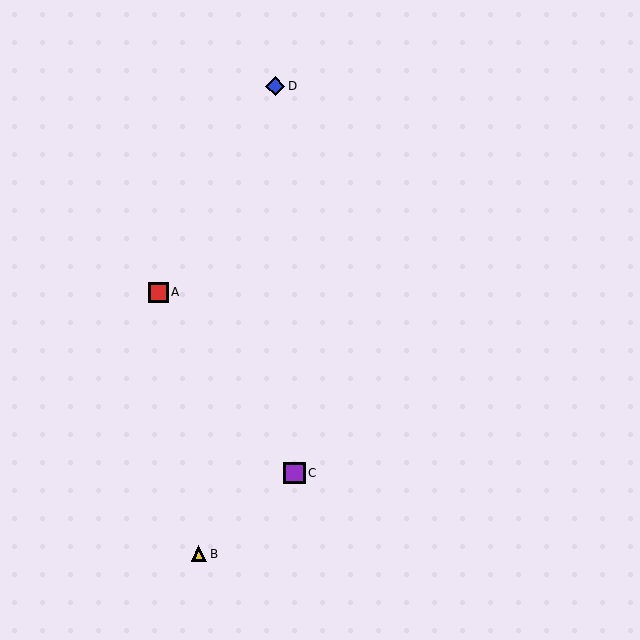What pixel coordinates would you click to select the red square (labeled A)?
Click at (158, 292) to select the red square A.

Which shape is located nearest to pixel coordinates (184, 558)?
The yellow triangle (labeled B) at (199, 554) is nearest to that location.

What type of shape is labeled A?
Shape A is a red square.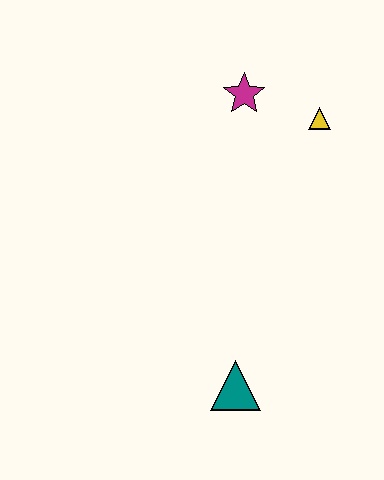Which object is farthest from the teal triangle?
The magenta star is farthest from the teal triangle.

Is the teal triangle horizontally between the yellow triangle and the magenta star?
No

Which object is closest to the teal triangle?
The yellow triangle is closest to the teal triangle.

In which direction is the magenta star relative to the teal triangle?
The magenta star is above the teal triangle.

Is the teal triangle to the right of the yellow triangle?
No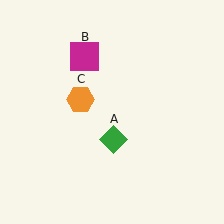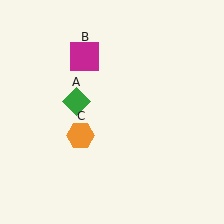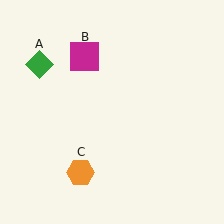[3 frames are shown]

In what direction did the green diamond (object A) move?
The green diamond (object A) moved up and to the left.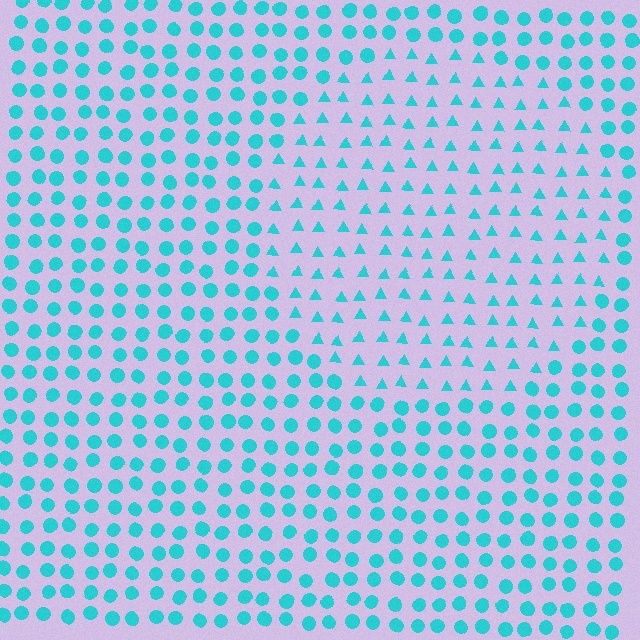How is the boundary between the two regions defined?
The boundary is defined by a change in element shape: triangles inside vs. circles outside. All elements share the same color and spacing.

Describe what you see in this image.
The image is filled with small cyan elements arranged in a uniform grid. A circle-shaped region contains triangles, while the surrounding area contains circles. The boundary is defined purely by the change in element shape.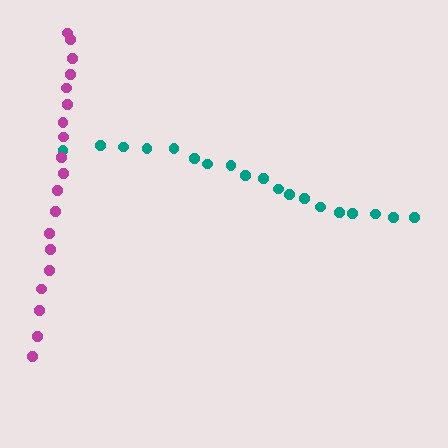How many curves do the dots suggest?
There are 2 distinct paths.